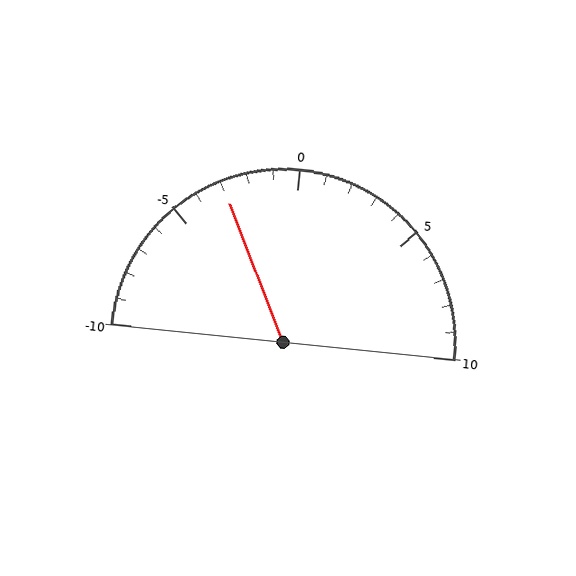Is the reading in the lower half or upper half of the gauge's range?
The reading is in the lower half of the range (-10 to 10).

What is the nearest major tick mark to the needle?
The nearest major tick mark is -5.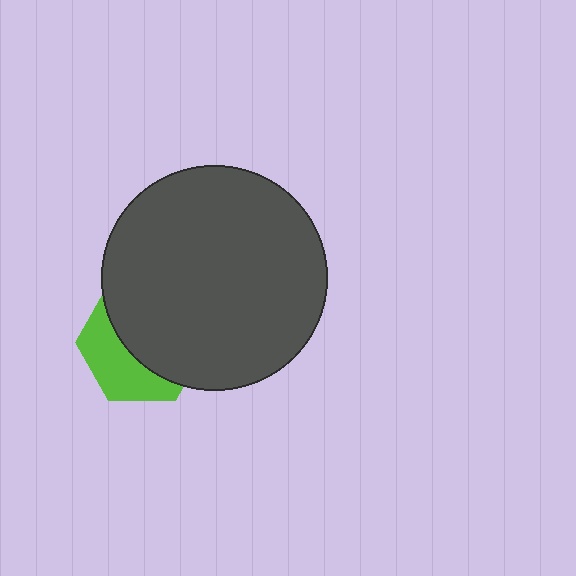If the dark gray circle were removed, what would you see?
You would see the complete lime hexagon.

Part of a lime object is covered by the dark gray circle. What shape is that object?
It is a hexagon.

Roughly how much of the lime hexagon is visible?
A small part of it is visible (roughly 39%).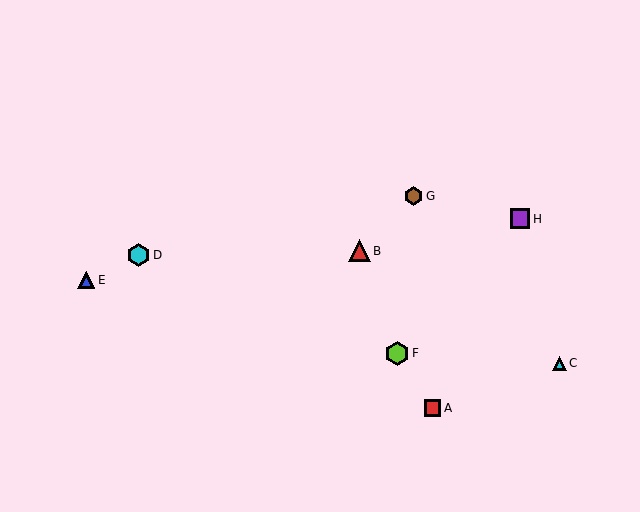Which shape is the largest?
The lime hexagon (labeled F) is the largest.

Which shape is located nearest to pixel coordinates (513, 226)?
The purple square (labeled H) at (520, 219) is nearest to that location.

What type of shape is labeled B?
Shape B is a red triangle.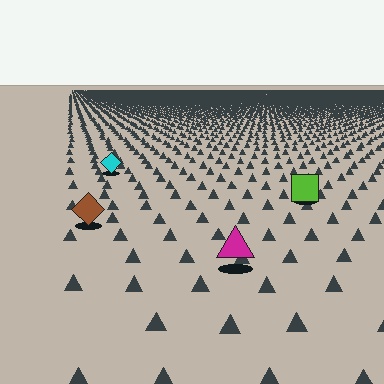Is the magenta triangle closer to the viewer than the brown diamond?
Yes. The magenta triangle is closer — you can tell from the texture gradient: the ground texture is coarser near it.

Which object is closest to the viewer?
The magenta triangle is closest. The texture marks near it are larger and more spread out.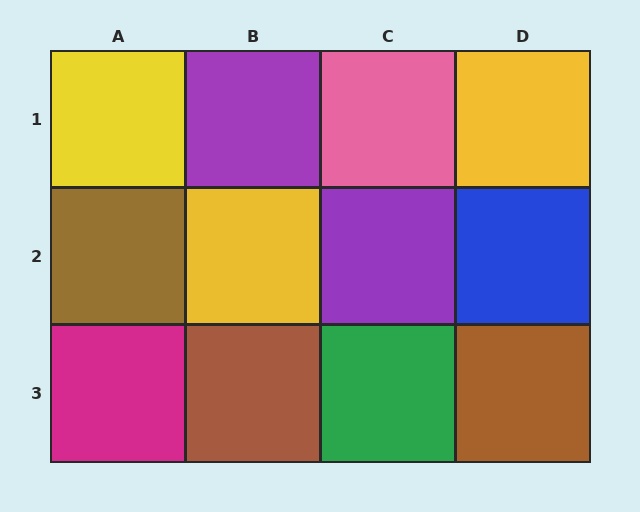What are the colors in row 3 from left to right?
Magenta, brown, green, brown.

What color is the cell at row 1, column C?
Pink.